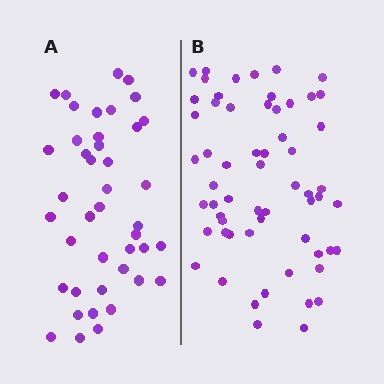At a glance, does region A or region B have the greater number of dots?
Region B (the right region) has more dots.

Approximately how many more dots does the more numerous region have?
Region B has approximately 20 more dots than region A.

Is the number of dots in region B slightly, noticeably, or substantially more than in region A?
Region B has noticeably more, but not dramatically so. The ratio is roughly 1.4 to 1.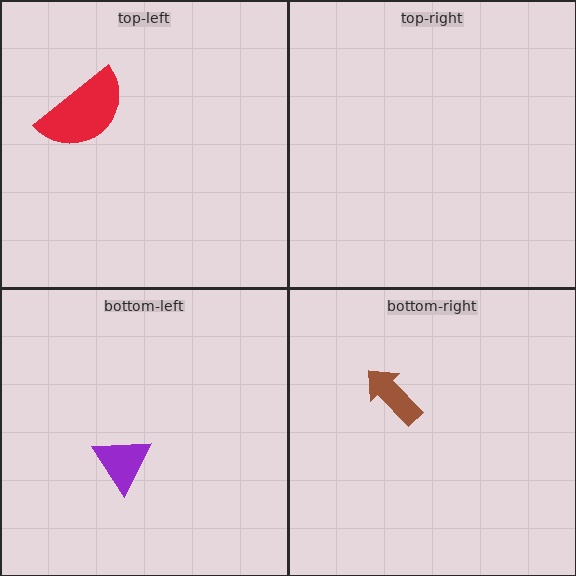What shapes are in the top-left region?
The red semicircle.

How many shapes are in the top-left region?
1.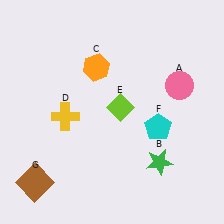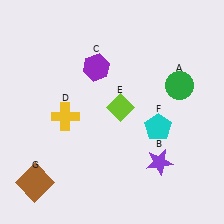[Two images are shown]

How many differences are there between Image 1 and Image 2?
There are 3 differences between the two images.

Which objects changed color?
A changed from pink to green. B changed from green to purple. C changed from orange to purple.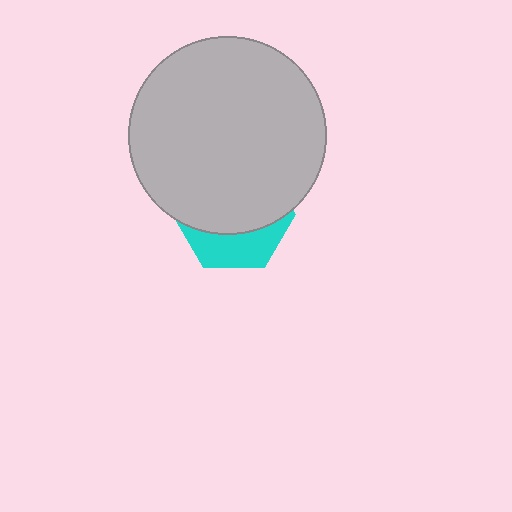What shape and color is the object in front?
The object in front is a light gray circle.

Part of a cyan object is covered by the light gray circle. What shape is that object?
It is a hexagon.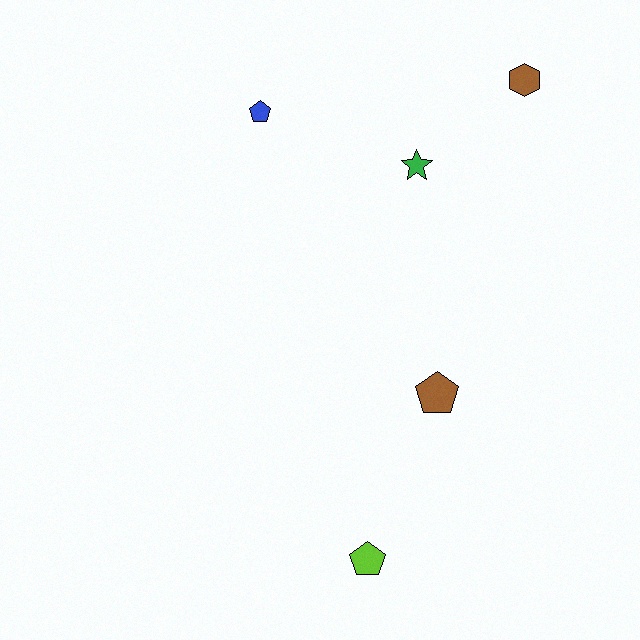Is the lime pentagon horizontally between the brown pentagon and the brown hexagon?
No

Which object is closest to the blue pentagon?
The green star is closest to the blue pentagon.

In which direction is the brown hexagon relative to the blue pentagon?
The brown hexagon is to the right of the blue pentagon.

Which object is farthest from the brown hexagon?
The lime pentagon is farthest from the brown hexagon.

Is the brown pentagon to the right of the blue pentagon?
Yes